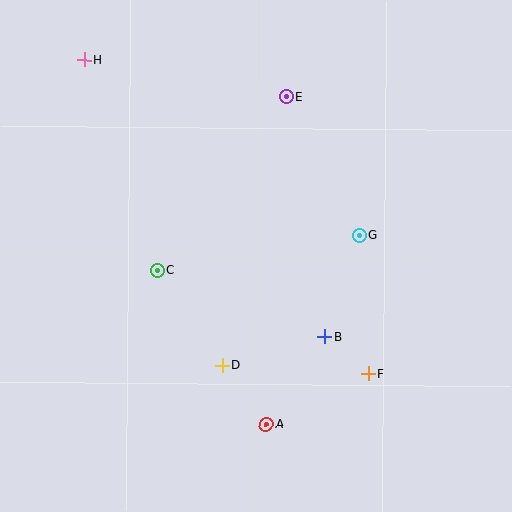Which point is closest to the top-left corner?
Point H is closest to the top-left corner.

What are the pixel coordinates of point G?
Point G is at (359, 235).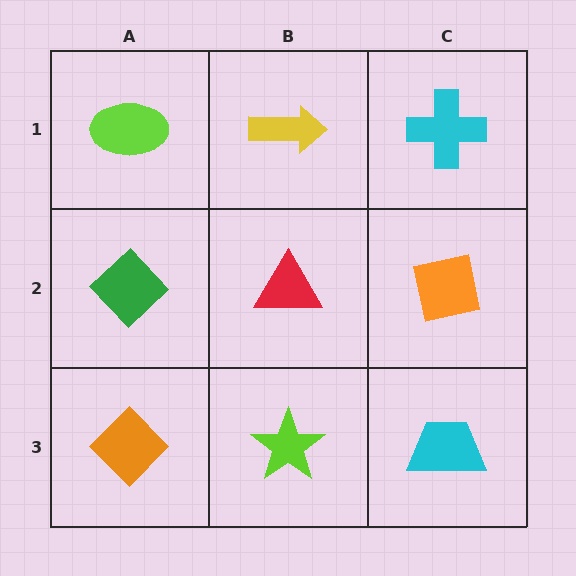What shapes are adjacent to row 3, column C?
An orange square (row 2, column C), a lime star (row 3, column B).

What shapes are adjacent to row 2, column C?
A cyan cross (row 1, column C), a cyan trapezoid (row 3, column C), a red triangle (row 2, column B).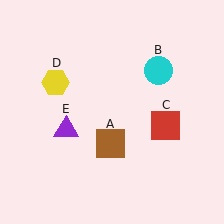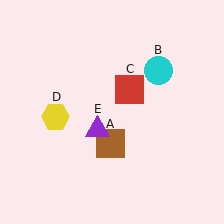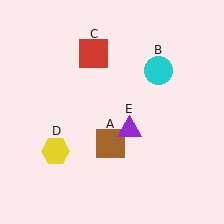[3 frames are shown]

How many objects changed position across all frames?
3 objects changed position: red square (object C), yellow hexagon (object D), purple triangle (object E).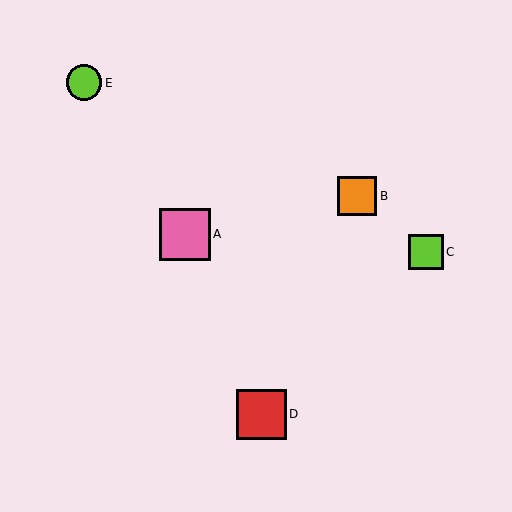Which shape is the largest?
The pink square (labeled A) is the largest.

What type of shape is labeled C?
Shape C is a lime square.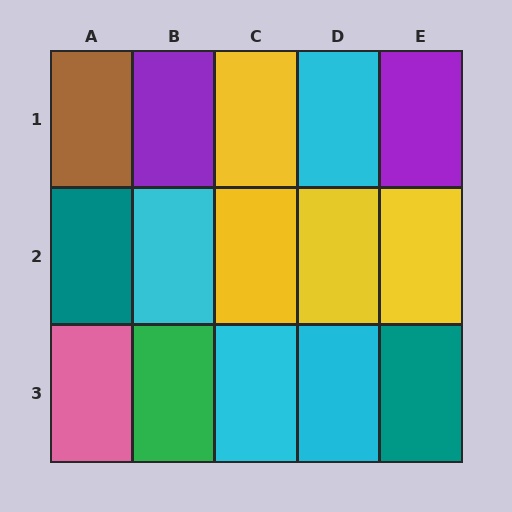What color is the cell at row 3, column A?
Pink.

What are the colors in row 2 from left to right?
Teal, cyan, yellow, yellow, yellow.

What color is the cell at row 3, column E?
Teal.